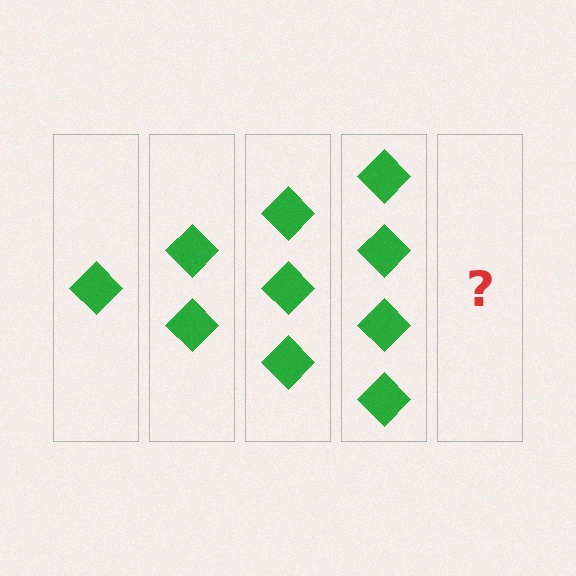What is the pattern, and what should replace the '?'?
The pattern is that each step adds one more diamond. The '?' should be 5 diamonds.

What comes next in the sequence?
The next element should be 5 diamonds.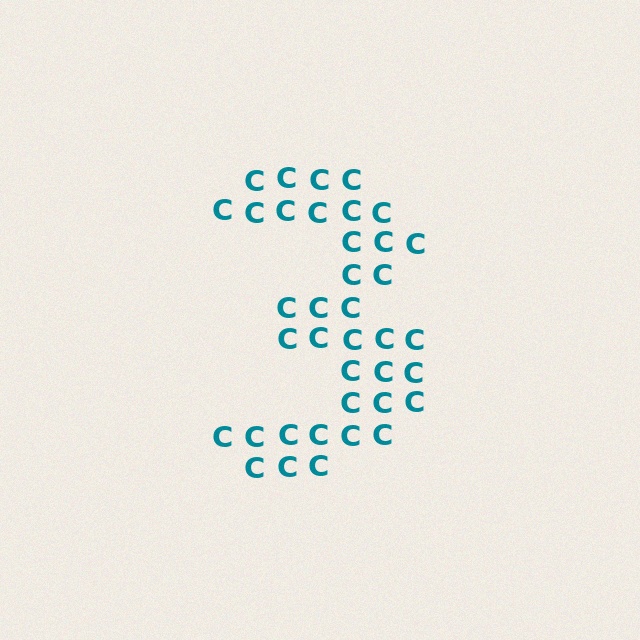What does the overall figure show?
The overall figure shows the digit 3.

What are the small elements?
The small elements are letter C's.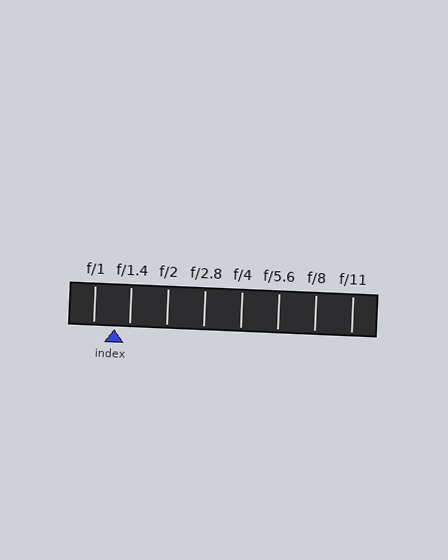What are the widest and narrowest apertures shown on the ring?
The widest aperture shown is f/1 and the narrowest is f/11.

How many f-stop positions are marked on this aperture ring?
There are 8 f-stop positions marked.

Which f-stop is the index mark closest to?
The index mark is closest to f/1.4.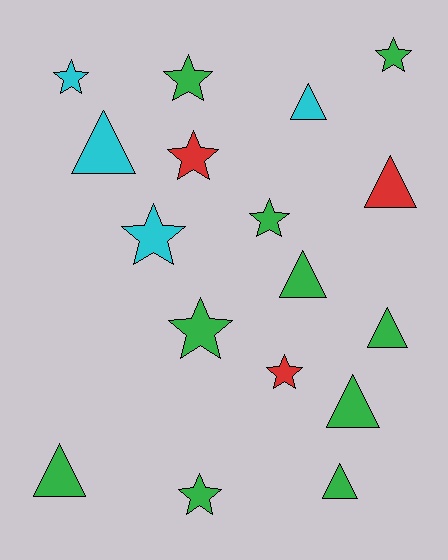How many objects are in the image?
There are 17 objects.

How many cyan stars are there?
There are 2 cyan stars.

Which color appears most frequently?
Green, with 10 objects.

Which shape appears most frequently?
Star, with 9 objects.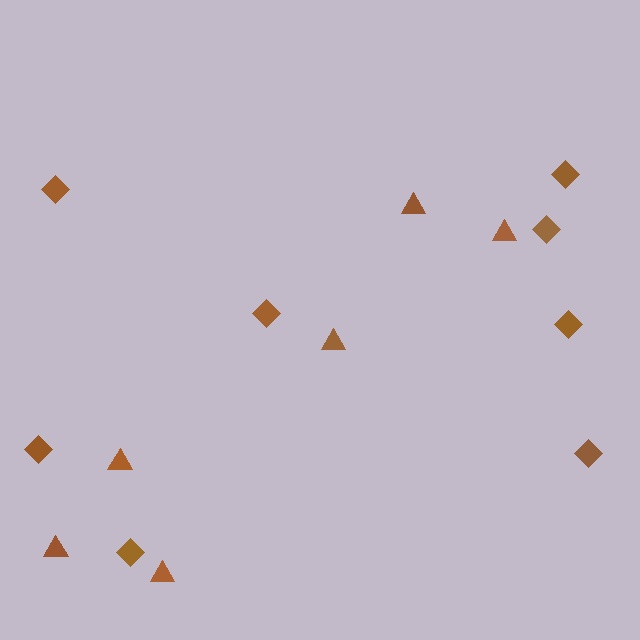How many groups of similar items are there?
There are 2 groups: one group of triangles (6) and one group of diamonds (8).